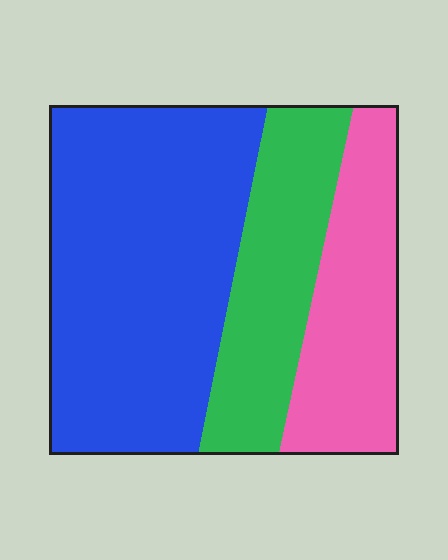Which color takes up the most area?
Blue, at roughly 55%.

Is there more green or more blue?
Blue.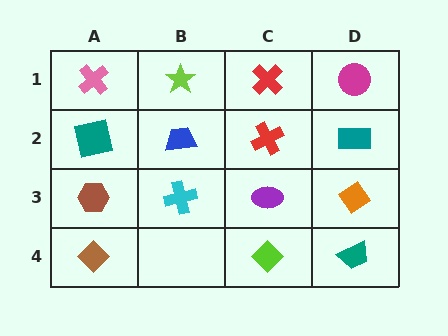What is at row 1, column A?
A pink cross.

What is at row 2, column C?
A red cross.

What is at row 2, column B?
A blue trapezoid.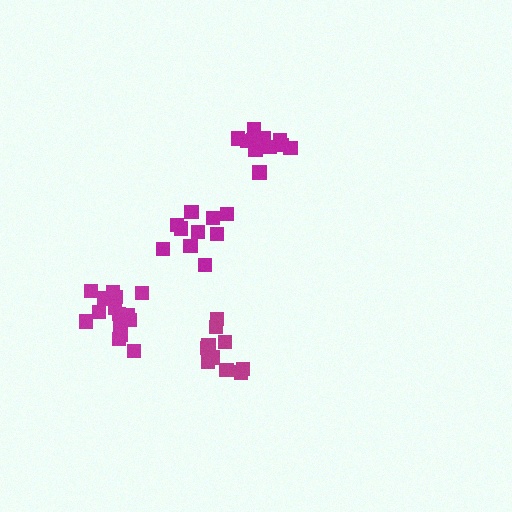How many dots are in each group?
Group 1: 10 dots, Group 2: 11 dots, Group 3: 15 dots, Group 4: 10 dots (46 total).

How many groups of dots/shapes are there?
There are 4 groups.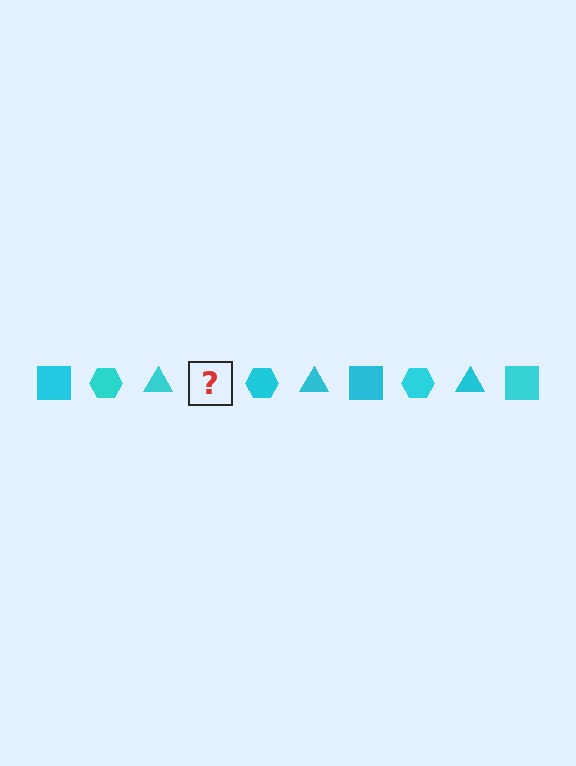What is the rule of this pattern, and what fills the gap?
The rule is that the pattern cycles through square, hexagon, triangle shapes in cyan. The gap should be filled with a cyan square.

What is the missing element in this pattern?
The missing element is a cyan square.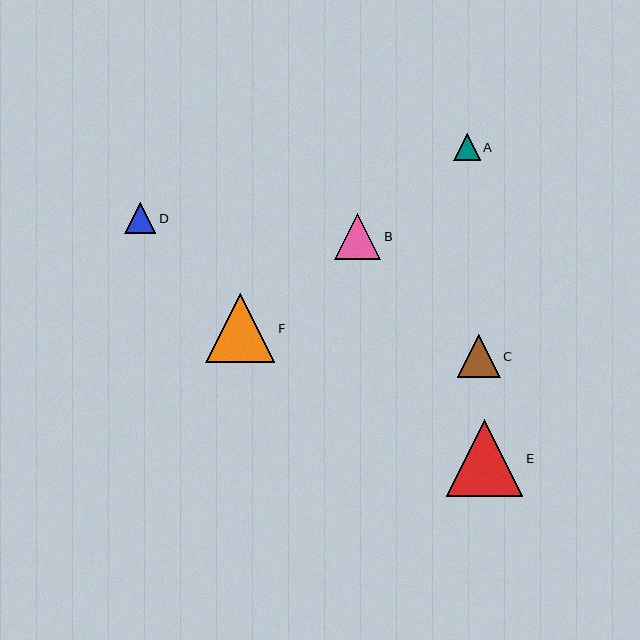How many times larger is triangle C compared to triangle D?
Triangle C is approximately 1.4 times the size of triangle D.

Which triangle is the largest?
Triangle E is the largest with a size of approximately 77 pixels.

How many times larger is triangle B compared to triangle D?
Triangle B is approximately 1.5 times the size of triangle D.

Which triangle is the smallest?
Triangle A is the smallest with a size of approximately 26 pixels.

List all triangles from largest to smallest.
From largest to smallest: E, F, B, C, D, A.